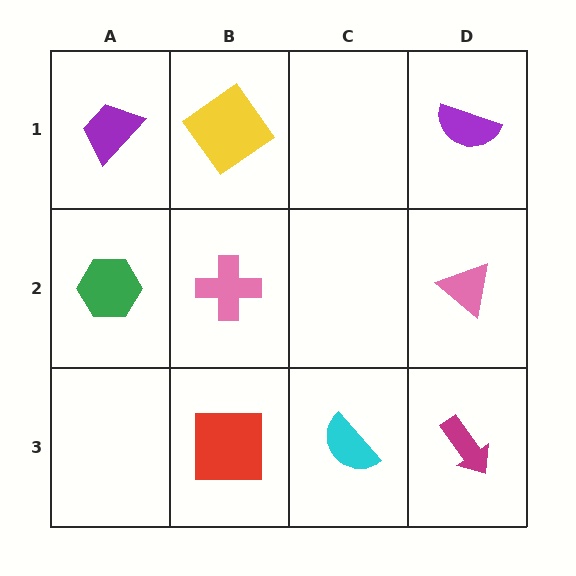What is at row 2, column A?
A green hexagon.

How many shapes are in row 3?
3 shapes.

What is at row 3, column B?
A red square.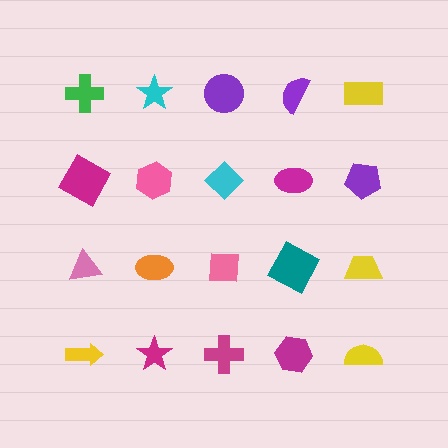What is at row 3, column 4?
A teal square.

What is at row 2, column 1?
A magenta square.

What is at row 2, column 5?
A purple pentagon.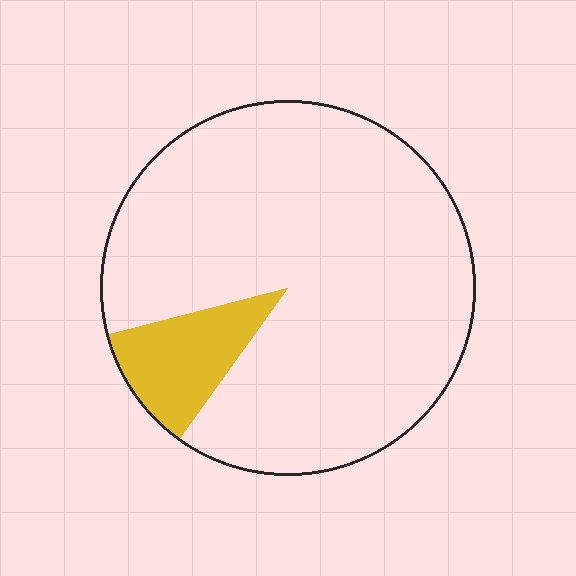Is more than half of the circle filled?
No.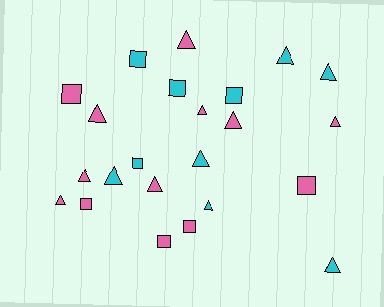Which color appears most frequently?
Pink, with 13 objects.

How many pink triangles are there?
There are 8 pink triangles.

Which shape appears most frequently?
Triangle, with 14 objects.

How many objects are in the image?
There are 23 objects.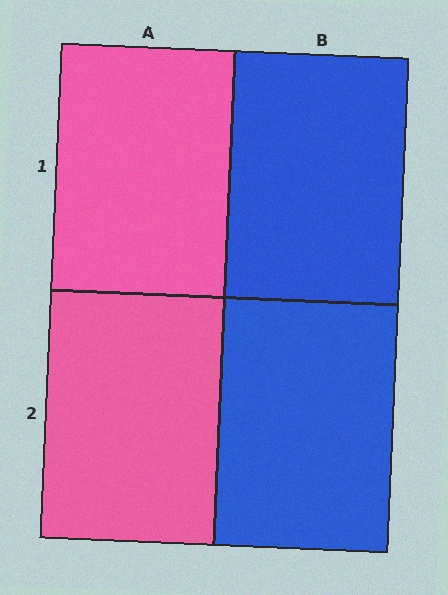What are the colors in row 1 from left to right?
Pink, blue.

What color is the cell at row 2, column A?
Pink.